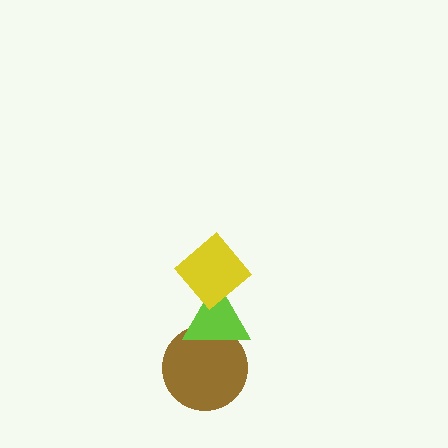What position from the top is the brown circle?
The brown circle is 3rd from the top.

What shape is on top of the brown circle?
The lime triangle is on top of the brown circle.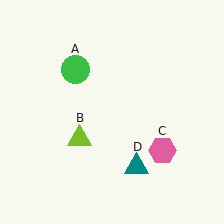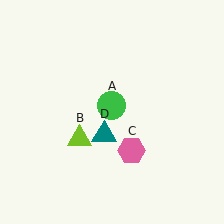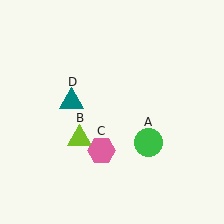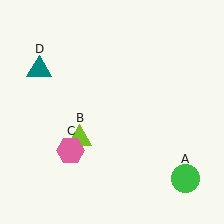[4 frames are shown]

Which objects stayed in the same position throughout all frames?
Lime triangle (object B) remained stationary.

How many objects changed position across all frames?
3 objects changed position: green circle (object A), pink hexagon (object C), teal triangle (object D).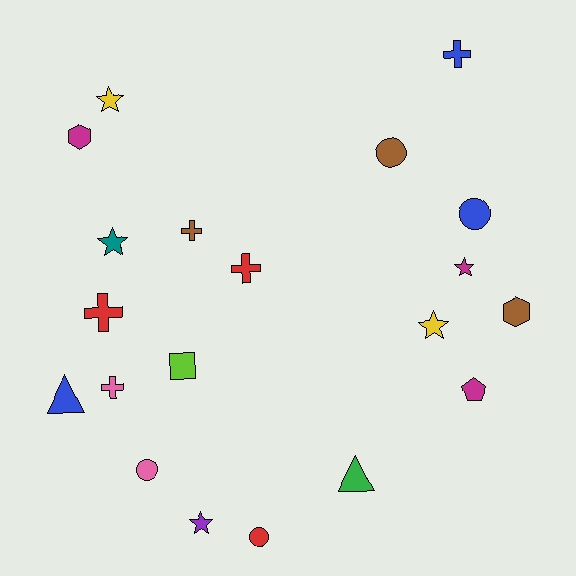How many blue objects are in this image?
There are 3 blue objects.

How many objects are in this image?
There are 20 objects.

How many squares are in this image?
There is 1 square.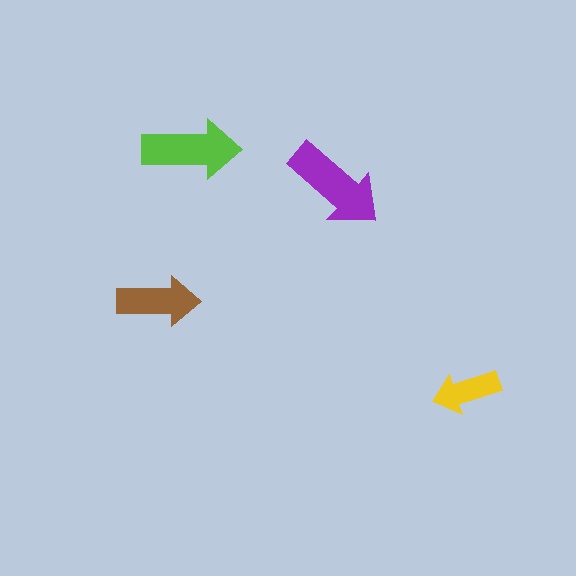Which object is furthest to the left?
The brown arrow is leftmost.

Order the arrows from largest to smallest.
the purple one, the lime one, the brown one, the yellow one.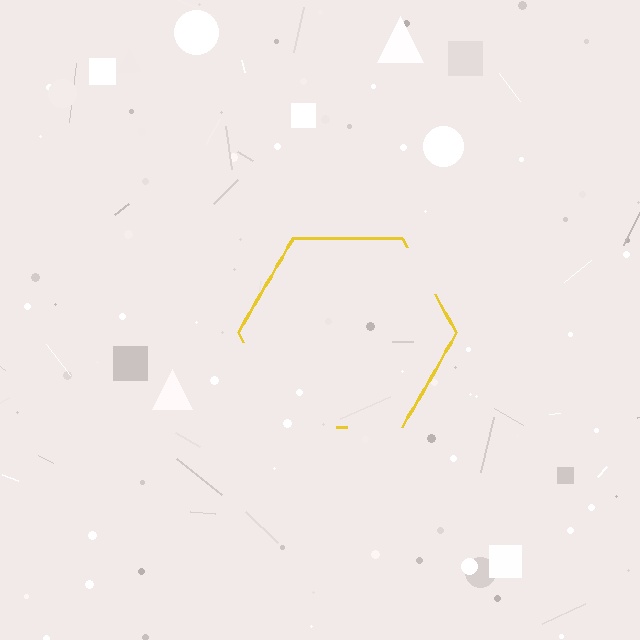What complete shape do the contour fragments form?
The contour fragments form a hexagon.